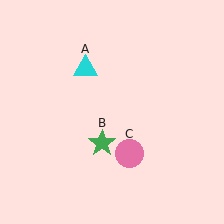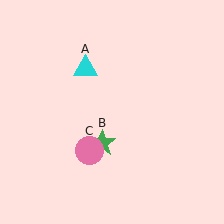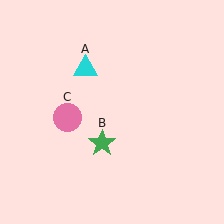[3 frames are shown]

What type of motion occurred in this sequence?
The pink circle (object C) rotated clockwise around the center of the scene.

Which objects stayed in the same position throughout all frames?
Cyan triangle (object A) and green star (object B) remained stationary.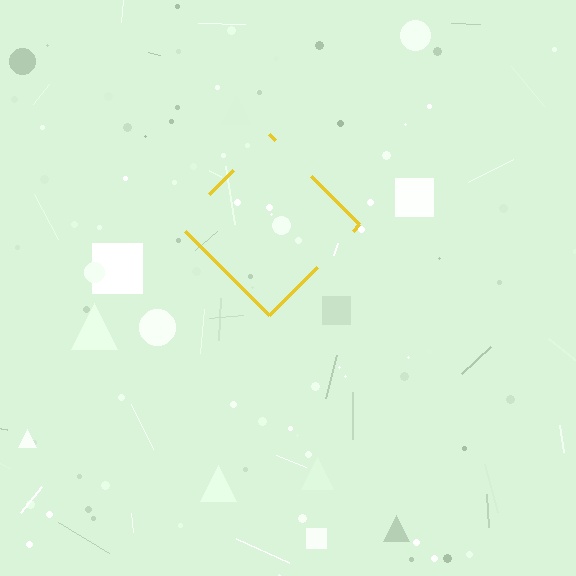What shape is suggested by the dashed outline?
The dashed outline suggests a diamond.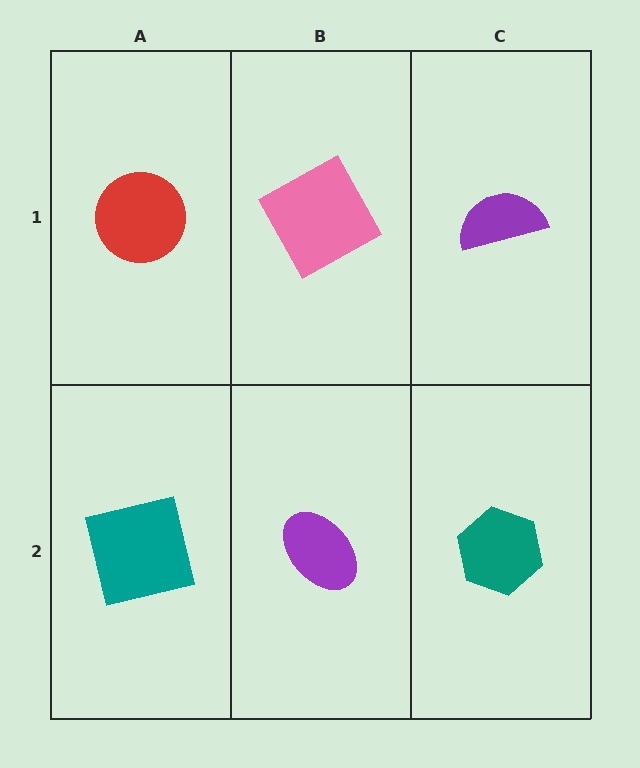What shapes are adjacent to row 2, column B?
A pink square (row 1, column B), a teal square (row 2, column A), a teal hexagon (row 2, column C).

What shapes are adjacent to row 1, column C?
A teal hexagon (row 2, column C), a pink square (row 1, column B).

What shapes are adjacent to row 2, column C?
A purple semicircle (row 1, column C), a purple ellipse (row 2, column B).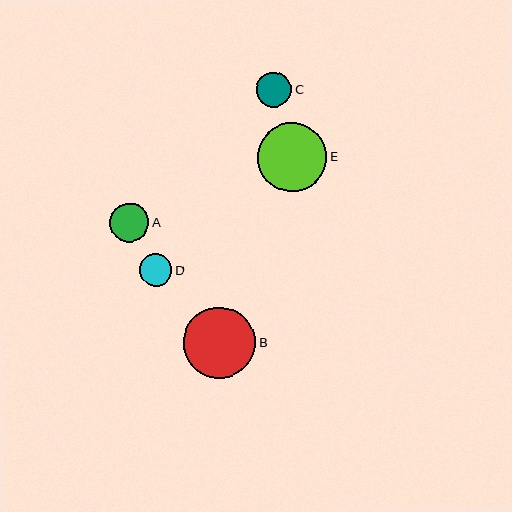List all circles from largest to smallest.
From largest to smallest: B, E, A, C, D.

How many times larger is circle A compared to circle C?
Circle A is approximately 1.1 times the size of circle C.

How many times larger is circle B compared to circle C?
Circle B is approximately 2.0 times the size of circle C.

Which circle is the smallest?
Circle D is the smallest with a size of approximately 33 pixels.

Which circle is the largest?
Circle B is the largest with a size of approximately 72 pixels.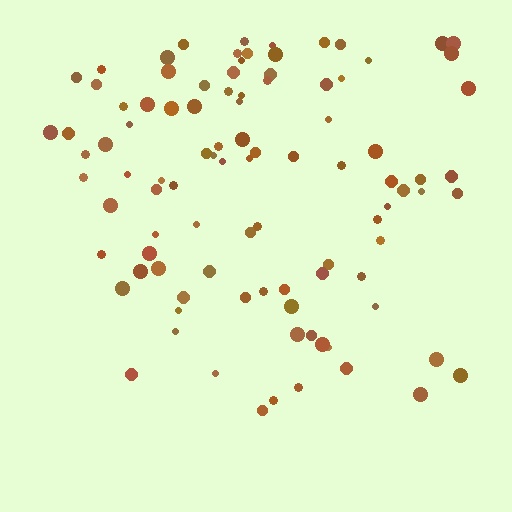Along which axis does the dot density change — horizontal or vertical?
Vertical.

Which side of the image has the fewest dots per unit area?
The bottom.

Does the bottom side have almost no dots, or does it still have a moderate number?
Still a moderate number, just noticeably fewer than the top.